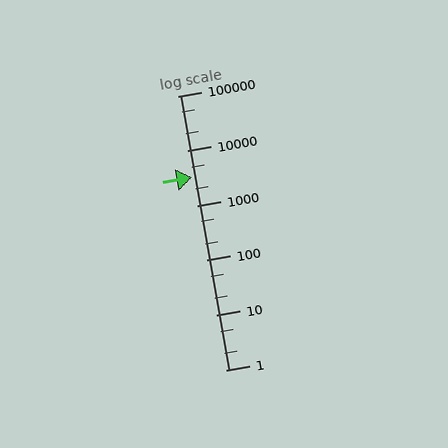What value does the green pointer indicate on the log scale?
The pointer indicates approximately 3300.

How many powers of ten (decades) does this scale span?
The scale spans 5 decades, from 1 to 100000.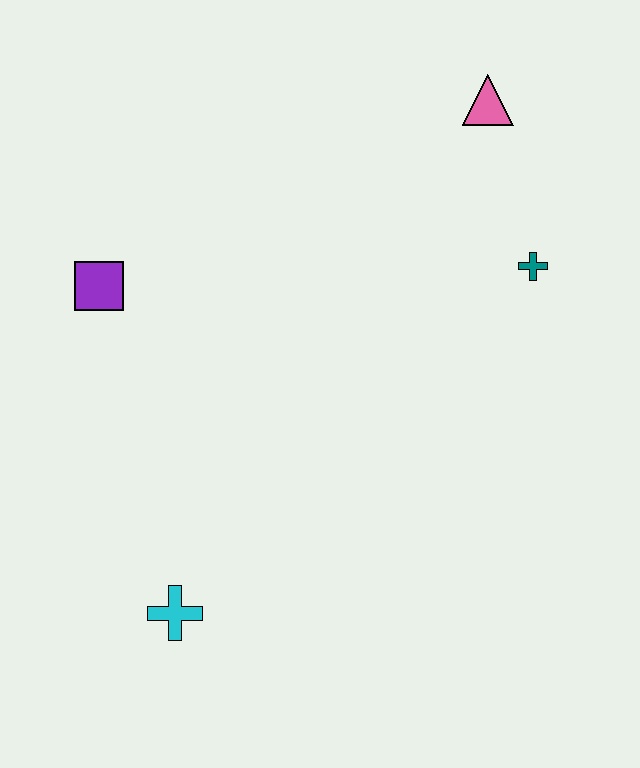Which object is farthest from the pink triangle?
The cyan cross is farthest from the pink triangle.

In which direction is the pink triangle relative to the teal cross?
The pink triangle is above the teal cross.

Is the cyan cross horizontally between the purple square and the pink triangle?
Yes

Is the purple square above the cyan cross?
Yes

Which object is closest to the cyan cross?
The purple square is closest to the cyan cross.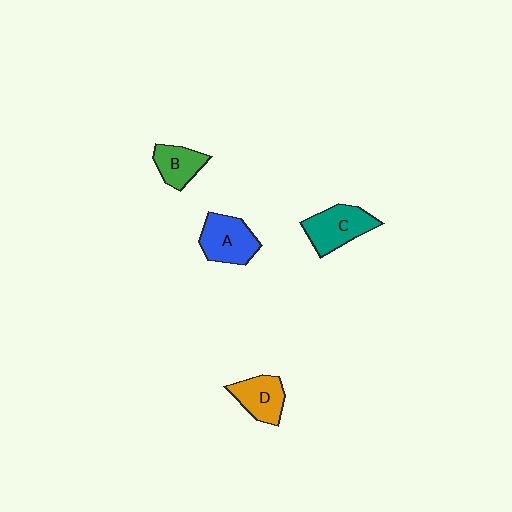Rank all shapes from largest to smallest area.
From largest to smallest: C (teal), A (blue), D (orange), B (green).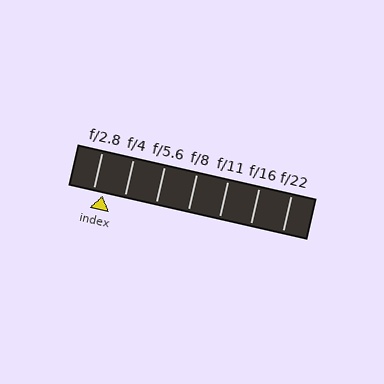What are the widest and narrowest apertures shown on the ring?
The widest aperture shown is f/2.8 and the narrowest is f/22.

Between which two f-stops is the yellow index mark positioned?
The index mark is between f/2.8 and f/4.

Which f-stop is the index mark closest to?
The index mark is closest to f/2.8.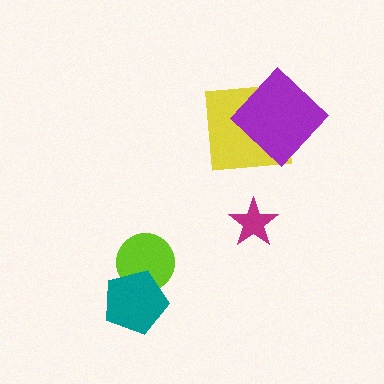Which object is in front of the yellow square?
The purple diamond is in front of the yellow square.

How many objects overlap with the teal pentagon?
1 object overlaps with the teal pentagon.